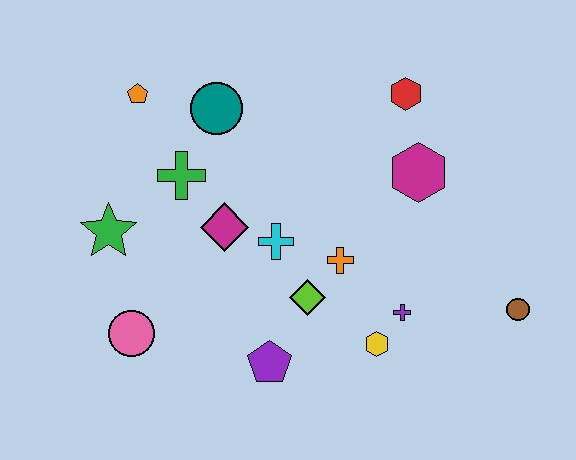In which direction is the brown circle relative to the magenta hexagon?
The brown circle is below the magenta hexagon.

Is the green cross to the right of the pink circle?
Yes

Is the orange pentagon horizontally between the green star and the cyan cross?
Yes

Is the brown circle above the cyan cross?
No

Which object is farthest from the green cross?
The brown circle is farthest from the green cross.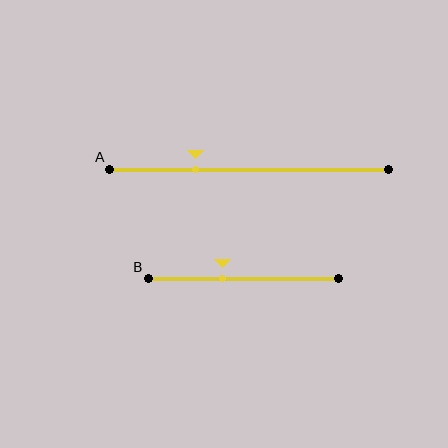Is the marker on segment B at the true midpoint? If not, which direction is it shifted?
No, the marker on segment B is shifted to the left by about 11% of the segment length.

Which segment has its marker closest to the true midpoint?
Segment B has its marker closest to the true midpoint.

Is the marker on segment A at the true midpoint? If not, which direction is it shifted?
No, the marker on segment A is shifted to the left by about 19% of the segment length.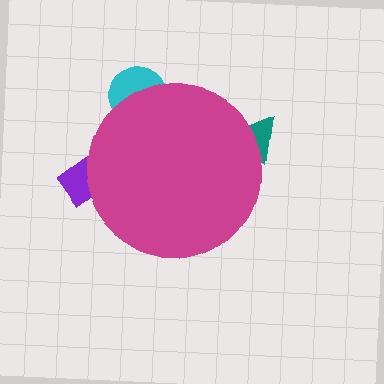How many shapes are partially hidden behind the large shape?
3 shapes are partially hidden.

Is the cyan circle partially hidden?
Yes, the cyan circle is partially hidden behind the magenta circle.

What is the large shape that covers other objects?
A magenta circle.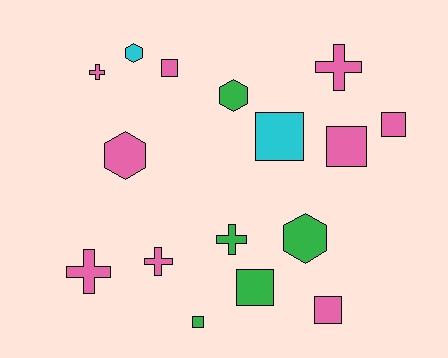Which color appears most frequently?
Pink, with 9 objects.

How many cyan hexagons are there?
There is 1 cyan hexagon.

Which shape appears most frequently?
Square, with 7 objects.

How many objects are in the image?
There are 16 objects.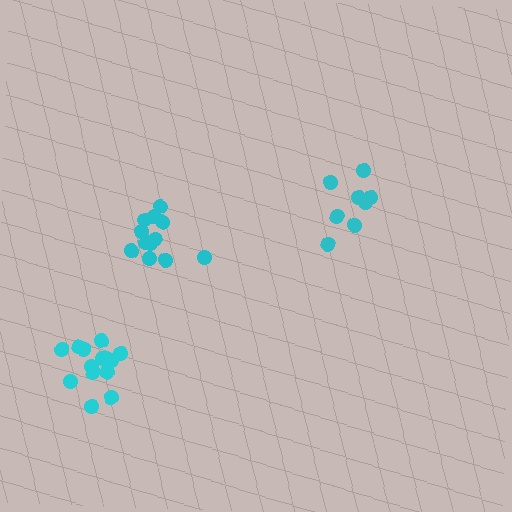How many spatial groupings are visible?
There are 3 spatial groupings.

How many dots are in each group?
Group 1: 8 dots, Group 2: 12 dots, Group 3: 14 dots (34 total).